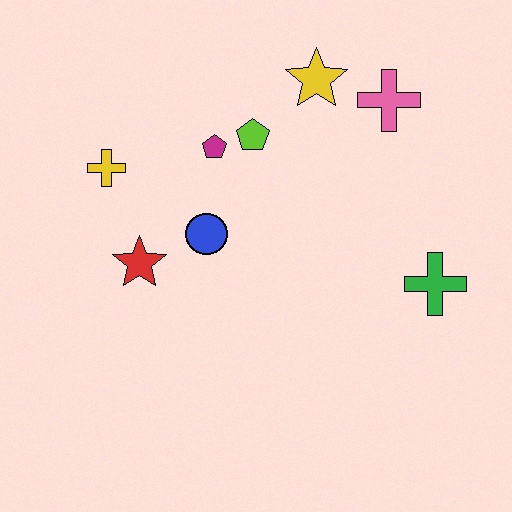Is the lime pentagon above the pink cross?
No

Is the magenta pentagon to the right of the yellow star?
No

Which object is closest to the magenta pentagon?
The lime pentagon is closest to the magenta pentagon.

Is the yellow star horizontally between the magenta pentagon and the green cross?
Yes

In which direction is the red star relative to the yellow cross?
The red star is below the yellow cross.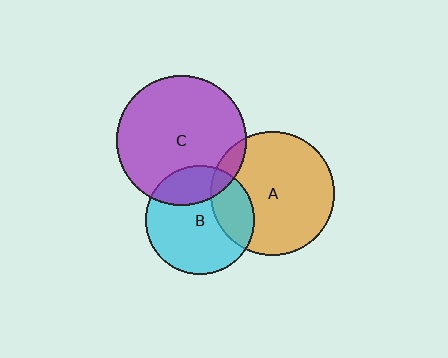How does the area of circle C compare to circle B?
Approximately 1.4 times.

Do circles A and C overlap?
Yes.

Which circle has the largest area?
Circle C (purple).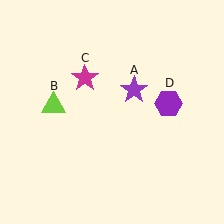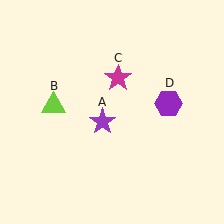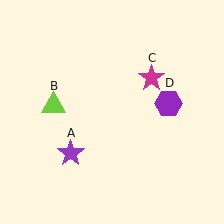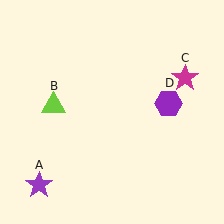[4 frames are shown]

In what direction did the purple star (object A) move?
The purple star (object A) moved down and to the left.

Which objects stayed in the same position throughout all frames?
Lime triangle (object B) and purple hexagon (object D) remained stationary.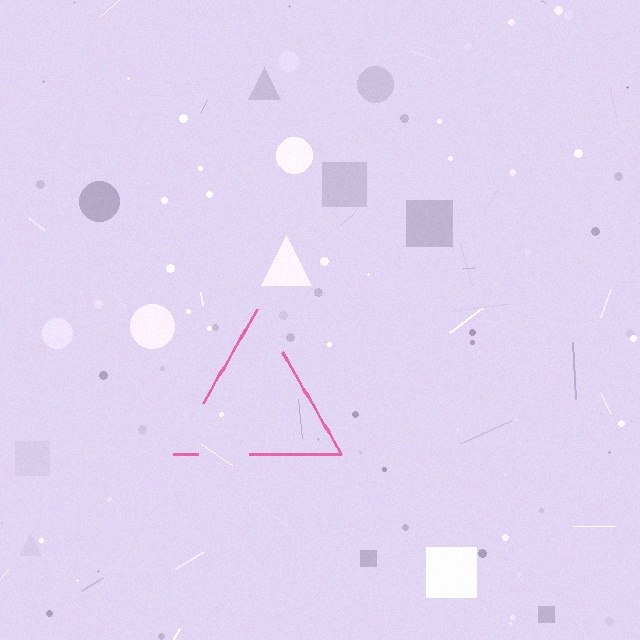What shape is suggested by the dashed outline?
The dashed outline suggests a triangle.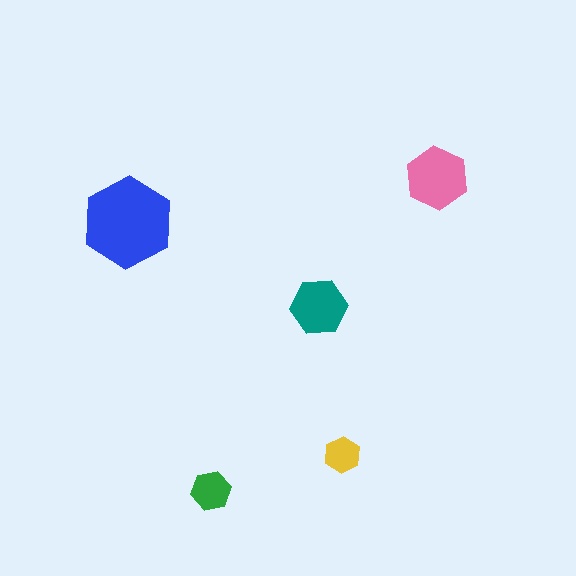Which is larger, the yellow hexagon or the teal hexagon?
The teal one.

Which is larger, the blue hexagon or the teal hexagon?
The blue one.